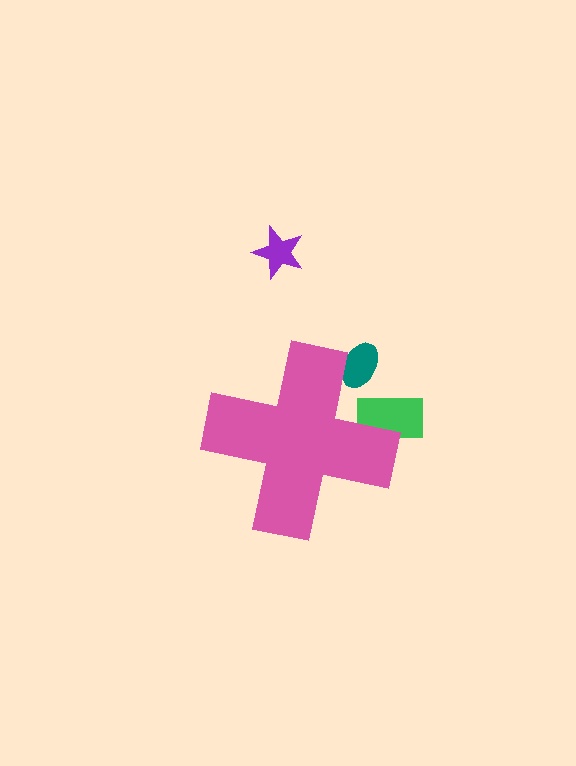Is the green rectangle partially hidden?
Yes, the green rectangle is partially hidden behind the pink cross.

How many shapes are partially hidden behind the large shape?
2 shapes are partially hidden.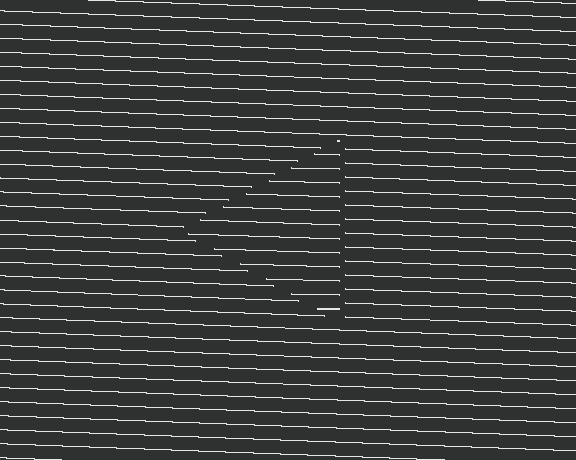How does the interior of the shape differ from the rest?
The interior of the shape contains the same grating, shifted by half a period — the contour is defined by the phase discontinuity where line-ends from the inner and outer gratings abut.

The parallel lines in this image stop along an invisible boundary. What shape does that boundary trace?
An illusory triangle. The interior of the shape contains the same grating, shifted by half a period — the contour is defined by the phase discontinuity where line-ends from the inner and outer gratings abut.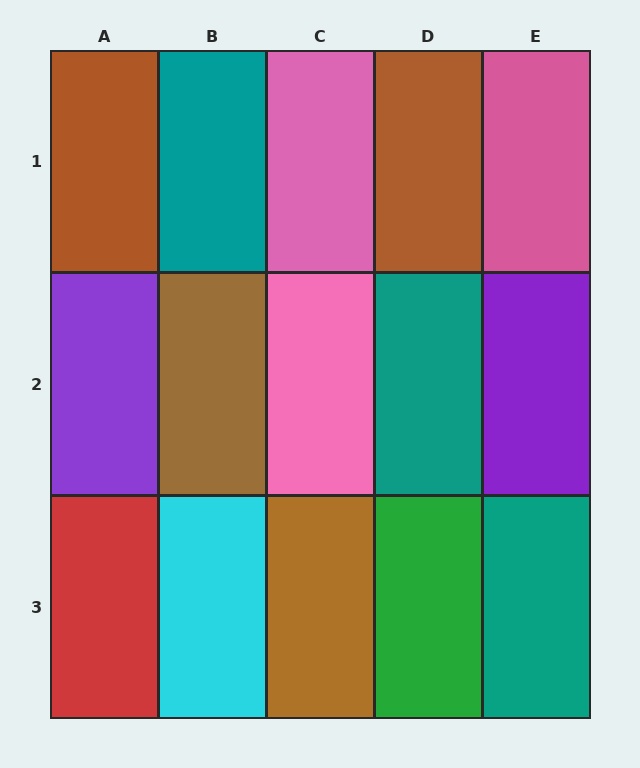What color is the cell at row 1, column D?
Brown.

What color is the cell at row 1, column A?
Brown.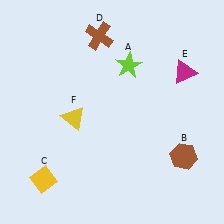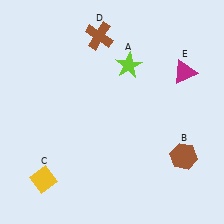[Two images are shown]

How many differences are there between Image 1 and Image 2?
There is 1 difference between the two images.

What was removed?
The yellow triangle (F) was removed in Image 2.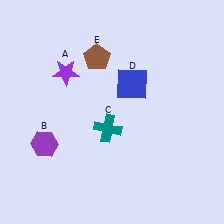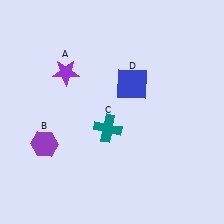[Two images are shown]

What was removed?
The brown pentagon (E) was removed in Image 2.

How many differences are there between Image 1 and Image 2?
There is 1 difference between the two images.